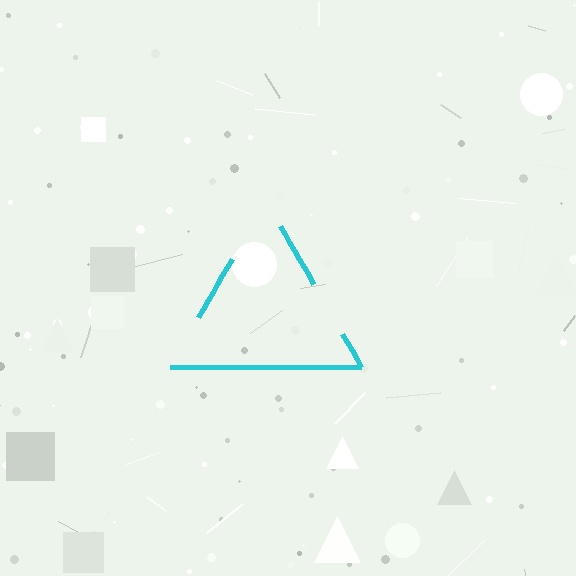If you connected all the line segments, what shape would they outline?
They would outline a triangle.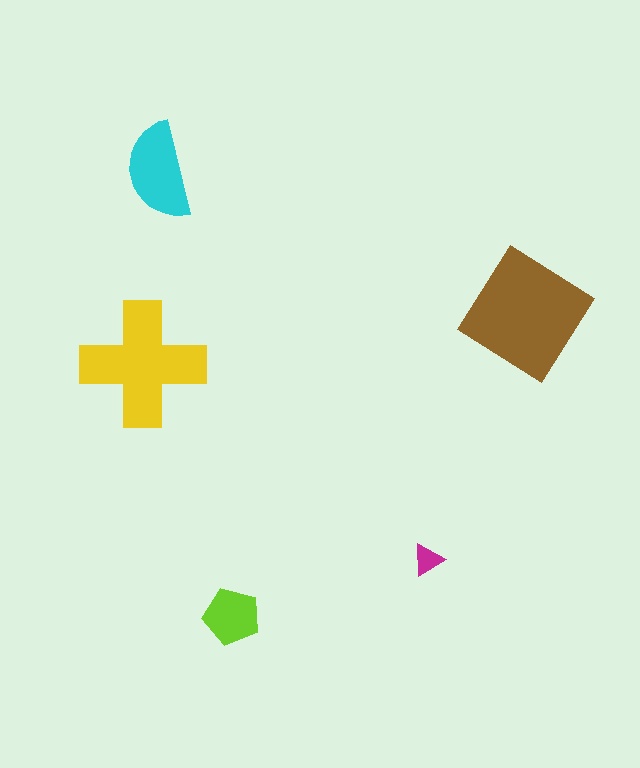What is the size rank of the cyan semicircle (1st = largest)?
3rd.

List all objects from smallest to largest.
The magenta triangle, the lime pentagon, the cyan semicircle, the yellow cross, the brown diamond.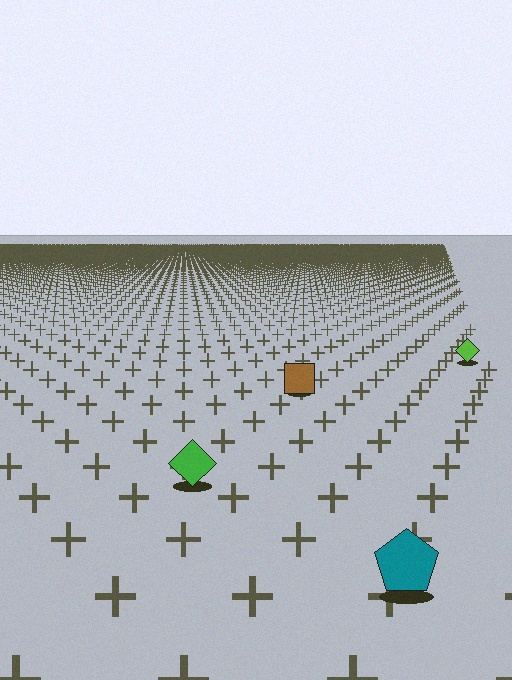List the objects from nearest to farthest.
From nearest to farthest: the teal pentagon, the green diamond, the brown square, the lime diamond.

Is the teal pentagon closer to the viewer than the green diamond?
Yes. The teal pentagon is closer — you can tell from the texture gradient: the ground texture is coarser near it.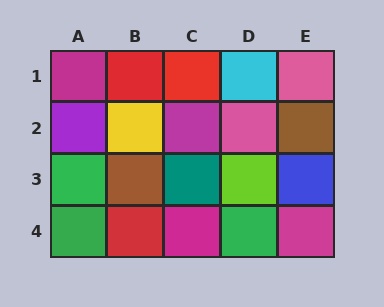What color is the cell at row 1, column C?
Red.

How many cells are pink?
2 cells are pink.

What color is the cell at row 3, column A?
Green.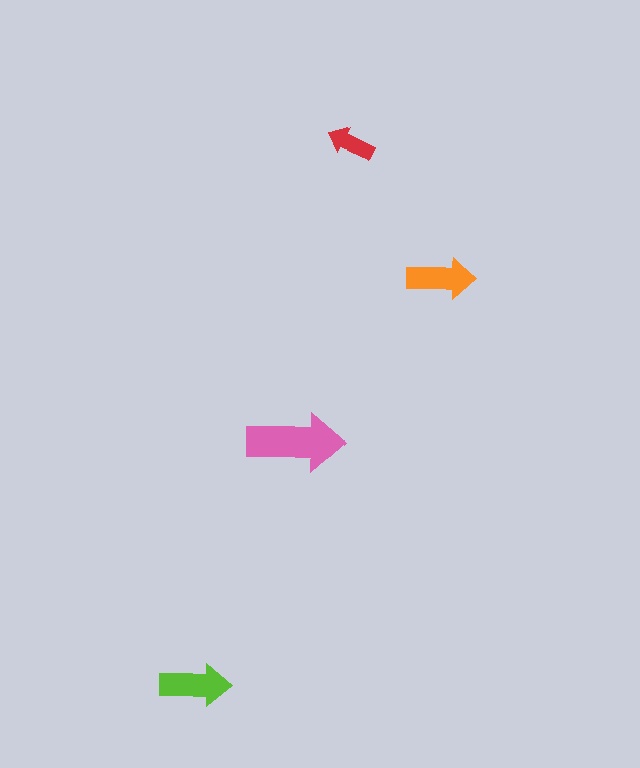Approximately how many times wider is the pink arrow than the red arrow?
About 2 times wider.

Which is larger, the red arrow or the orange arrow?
The orange one.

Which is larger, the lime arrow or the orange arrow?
The lime one.